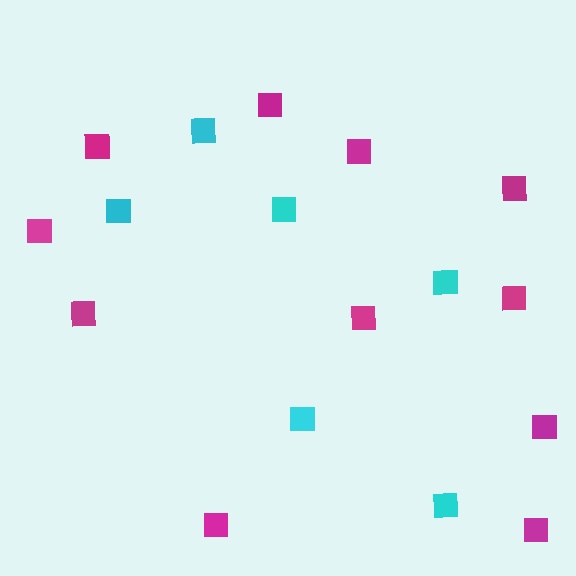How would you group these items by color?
There are 2 groups: one group of magenta squares (11) and one group of cyan squares (6).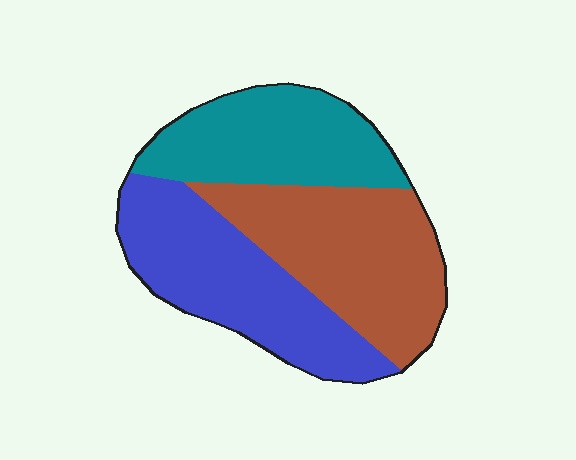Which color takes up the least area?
Teal, at roughly 30%.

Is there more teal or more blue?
Blue.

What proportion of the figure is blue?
Blue takes up between a quarter and a half of the figure.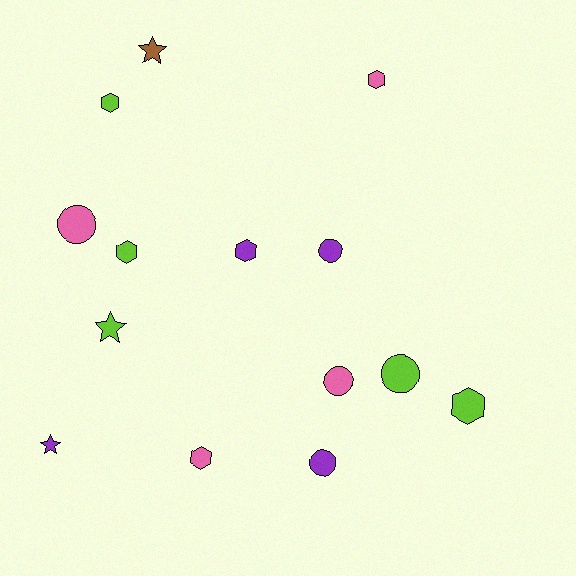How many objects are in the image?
There are 14 objects.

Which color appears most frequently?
Lime, with 5 objects.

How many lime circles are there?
There is 1 lime circle.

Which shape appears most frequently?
Hexagon, with 6 objects.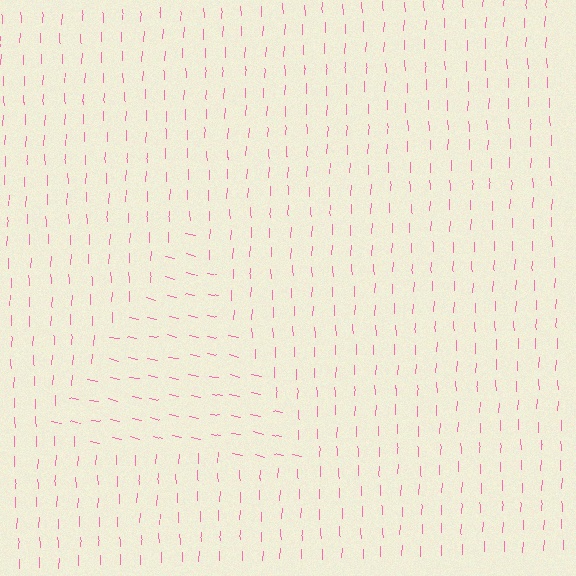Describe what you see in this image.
The image is filled with small pink line segments. A triangle region in the image has lines oriented differently from the surrounding lines, creating a visible texture boundary.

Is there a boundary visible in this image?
Yes, there is a texture boundary formed by a change in line orientation.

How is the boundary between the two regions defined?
The boundary is defined purely by a change in line orientation (approximately 81 degrees difference). All lines are the same color and thickness.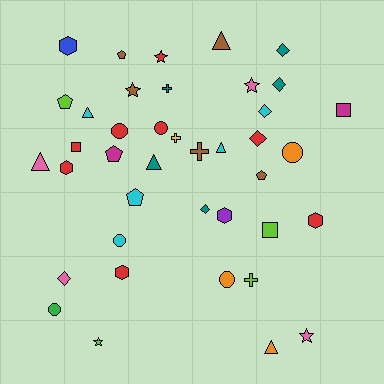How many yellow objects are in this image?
There is 1 yellow object.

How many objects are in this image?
There are 40 objects.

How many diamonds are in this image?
There are 6 diamonds.